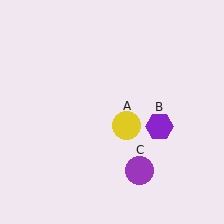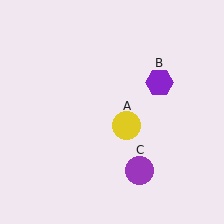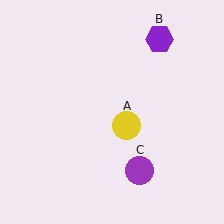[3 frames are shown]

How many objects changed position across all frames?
1 object changed position: purple hexagon (object B).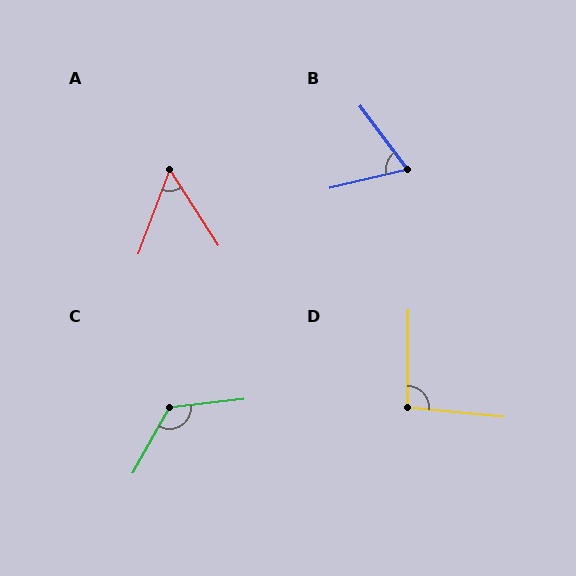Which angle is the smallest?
A, at approximately 53 degrees.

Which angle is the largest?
C, at approximately 126 degrees.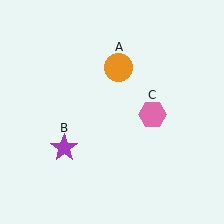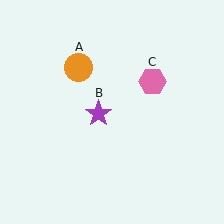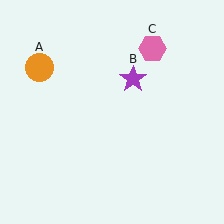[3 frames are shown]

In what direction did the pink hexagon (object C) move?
The pink hexagon (object C) moved up.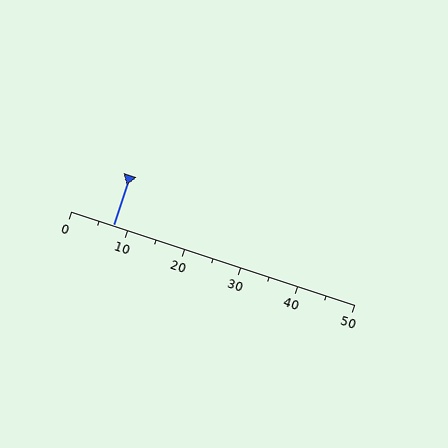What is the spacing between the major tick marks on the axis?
The major ticks are spaced 10 apart.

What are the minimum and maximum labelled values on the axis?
The axis runs from 0 to 50.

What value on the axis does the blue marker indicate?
The marker indicates approximately 7.5.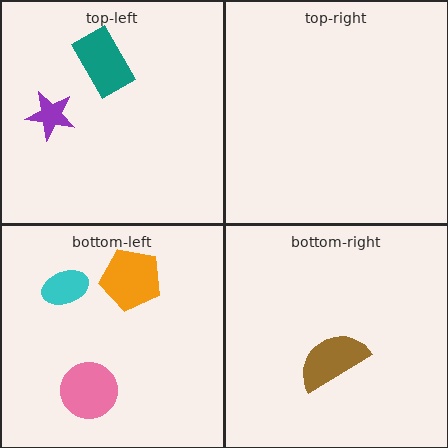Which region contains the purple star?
The top-left region.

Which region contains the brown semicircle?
The bottom-right region.